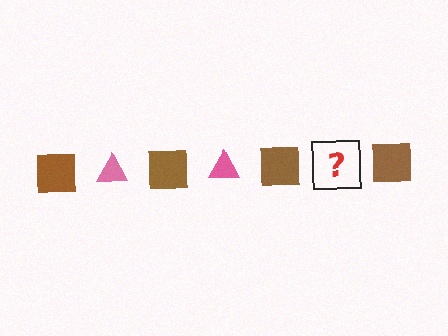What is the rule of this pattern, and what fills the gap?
The rule is that the pattern alternates between brown square and pink triangle. The gap should be filled with a pink triangle.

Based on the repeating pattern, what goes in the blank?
The blank should be a pink triangle.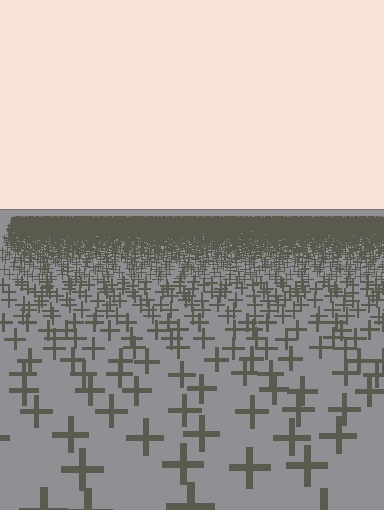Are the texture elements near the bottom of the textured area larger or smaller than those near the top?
Larger. Near the bottom, elements are closer to the viewer and appear at a bigger on-screen size.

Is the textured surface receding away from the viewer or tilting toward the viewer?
The surface is receding away from the viewer. Texture elements get smaller and denser toward the top.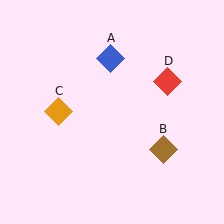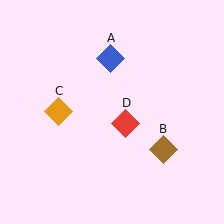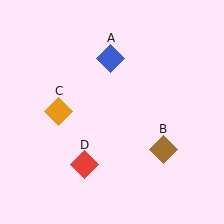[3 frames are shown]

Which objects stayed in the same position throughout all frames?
Blue diamond (object A) and brown diamond (object B) and orange diamond (object C) remained stationary.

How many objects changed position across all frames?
1 object changed position: red diamond (object D).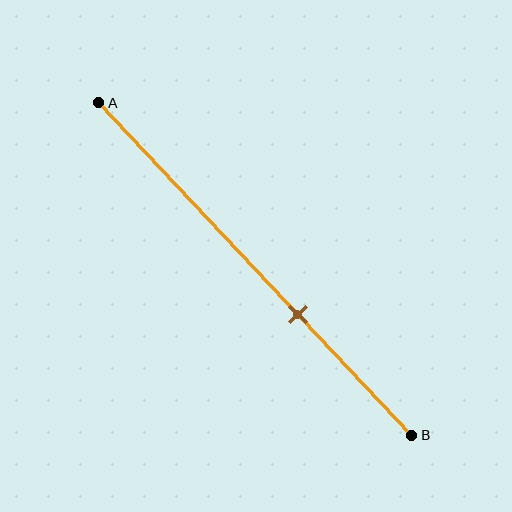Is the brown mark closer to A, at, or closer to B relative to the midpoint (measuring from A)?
The brown mark is closer to point B than the midpoint of segment AB.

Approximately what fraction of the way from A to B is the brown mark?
The brown mark is approximately 65% of the way from A to B.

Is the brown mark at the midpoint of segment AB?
No, the mark is at about 65% from A, not at the 50% midpoint.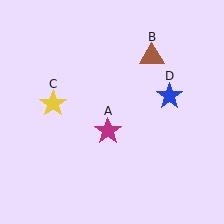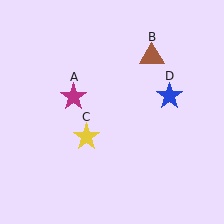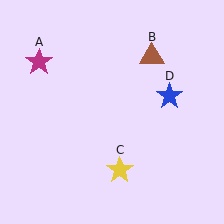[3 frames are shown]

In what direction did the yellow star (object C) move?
The yellow star (object C) moved down and to the right.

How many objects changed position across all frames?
2 objects changed position: magenta star (object A), yellow star (object C).